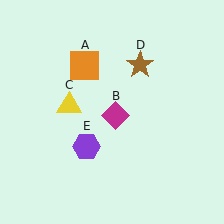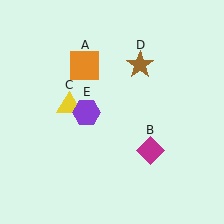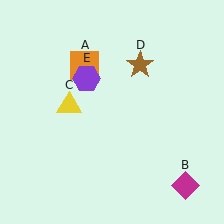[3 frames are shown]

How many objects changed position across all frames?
2 objects changed position: magenta diamond (object B), purple hexagon (object E).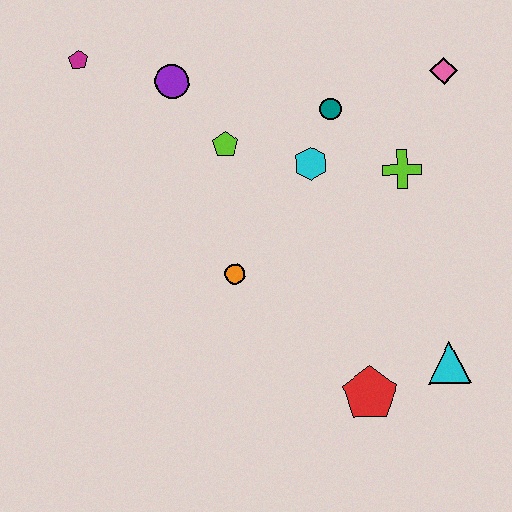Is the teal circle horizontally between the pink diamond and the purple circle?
Yes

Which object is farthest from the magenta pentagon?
The cyan triangle is farthest from the magenta pentagon.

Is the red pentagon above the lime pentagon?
No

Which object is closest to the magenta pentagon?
The purple circle is closest to the magenta pentagon.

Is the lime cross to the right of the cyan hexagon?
Yes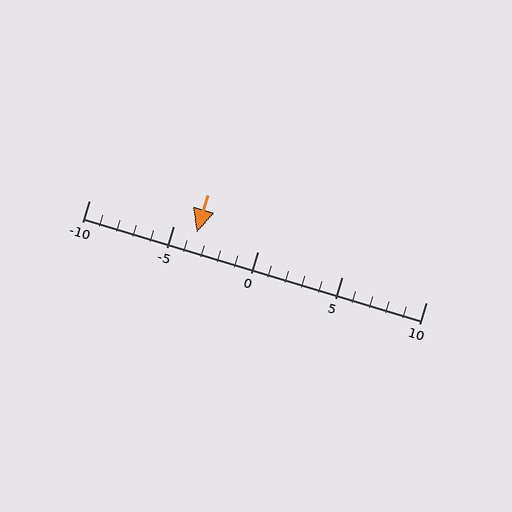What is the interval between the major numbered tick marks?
The major tick marks are spaced 5 units apart.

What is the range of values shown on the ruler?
The ruler shows values from -10 to 10.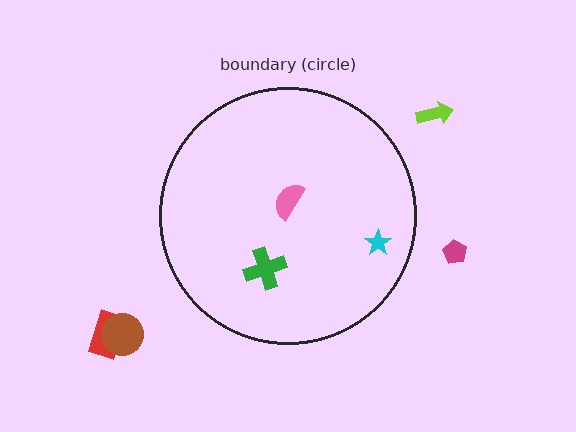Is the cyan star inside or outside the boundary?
Inside.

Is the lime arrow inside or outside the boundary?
Outside.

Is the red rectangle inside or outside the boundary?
Outside.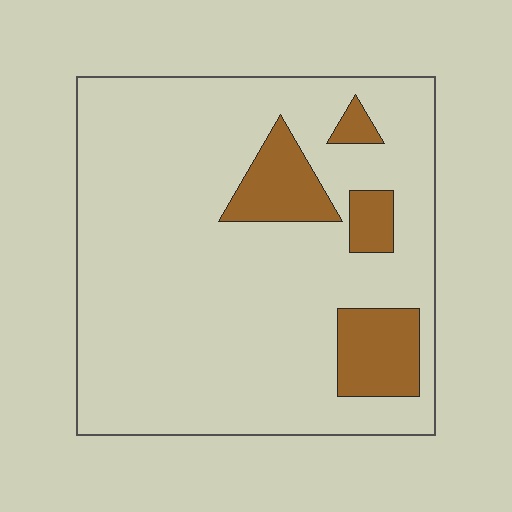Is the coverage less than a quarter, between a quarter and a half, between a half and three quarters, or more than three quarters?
Less than a quarter.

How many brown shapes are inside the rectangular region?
4.